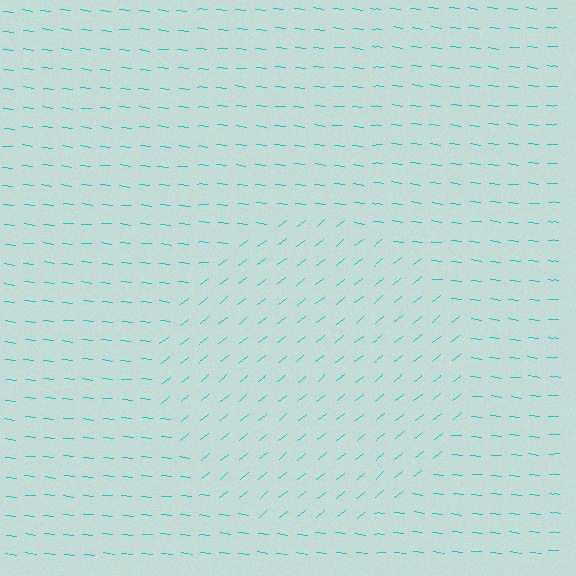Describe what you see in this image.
The image is filled with small cyan line segments. A circle region in the image has lines oriented differently from the surrounding lines, creating a visible texture boundary.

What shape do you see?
I see a circle.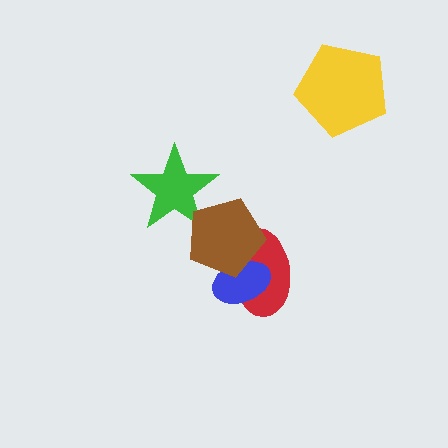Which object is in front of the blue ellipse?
The brown pentagon is in front of the blue ellipse.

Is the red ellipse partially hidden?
Yes, it is partially covered by another shape.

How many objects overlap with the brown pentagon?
3 objects overlap with the brown pentagon.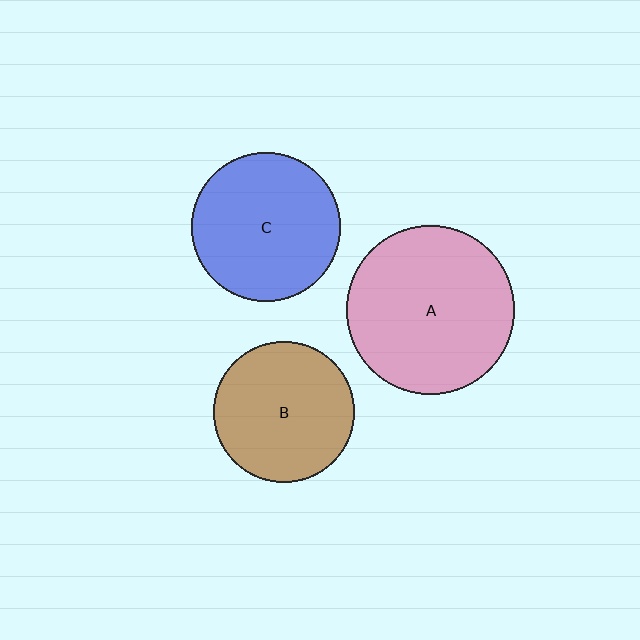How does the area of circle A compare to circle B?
Approximately 1.4 times.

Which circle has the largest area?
Circle A (pink).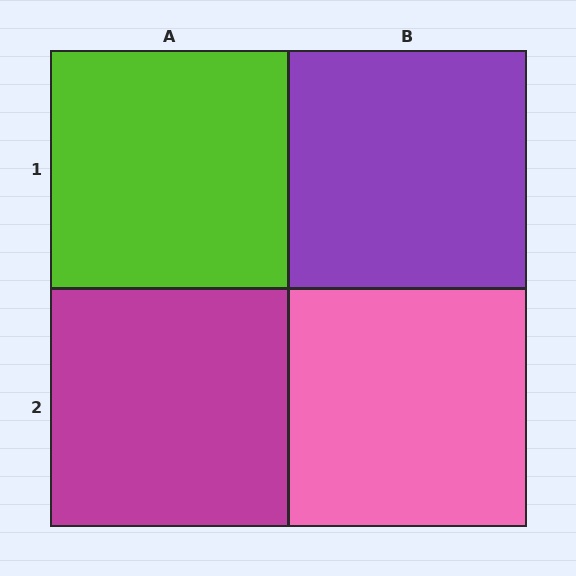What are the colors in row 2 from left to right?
Magenta, pink.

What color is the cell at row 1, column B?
Purple.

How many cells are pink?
1 cell is pink.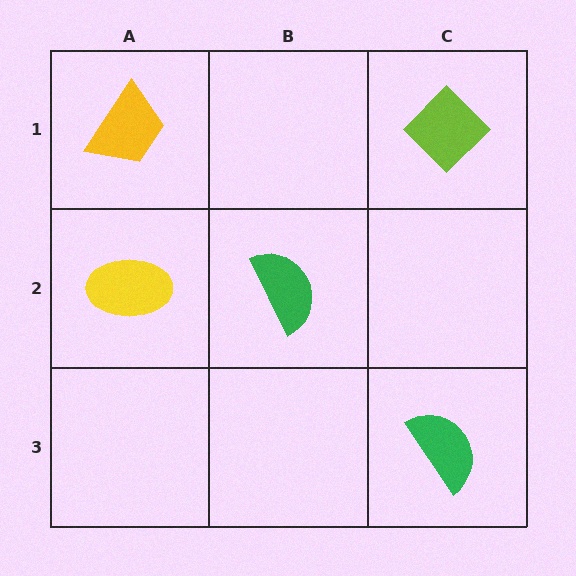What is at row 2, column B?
A green semicircle.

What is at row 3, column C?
A green semicircle.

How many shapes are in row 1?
2 shapes.